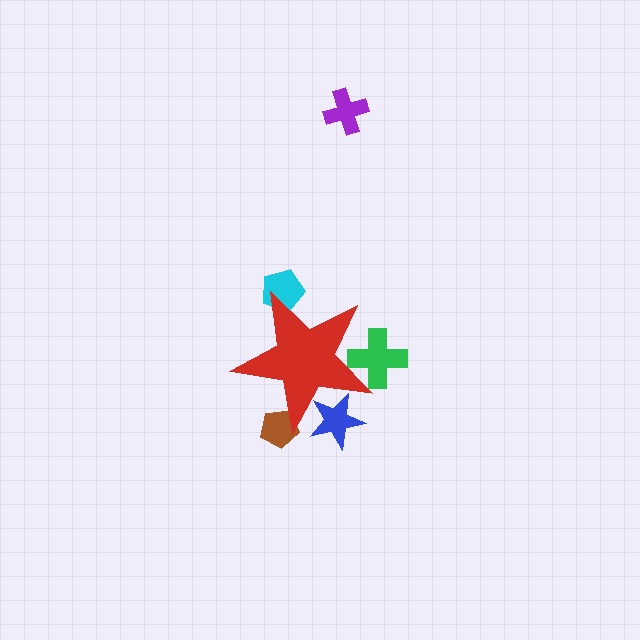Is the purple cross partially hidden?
No, the purple cross is fully visible.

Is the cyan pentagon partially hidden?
Yes, the cyan pentagon is partially hidden behind the red star.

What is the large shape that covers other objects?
A red star.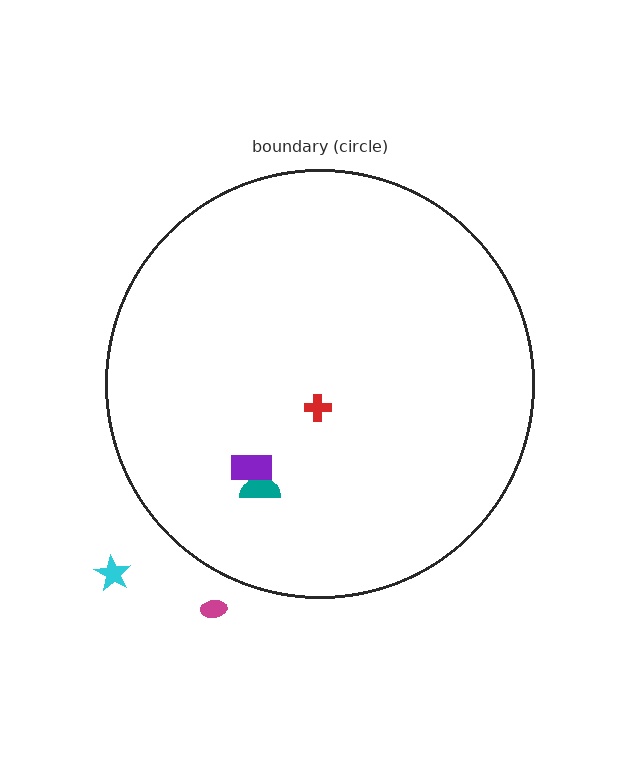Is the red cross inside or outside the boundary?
Inside.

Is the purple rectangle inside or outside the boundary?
Inside.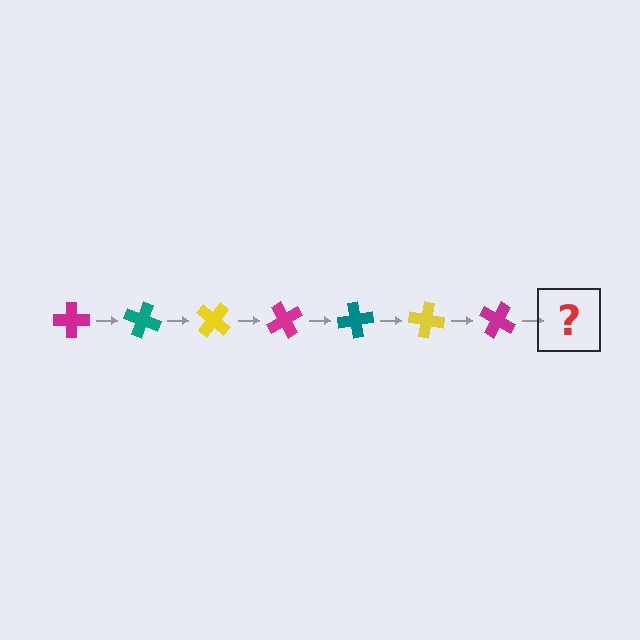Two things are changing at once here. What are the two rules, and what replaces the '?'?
The two rules are that it rotates 20 degrees each step and the color cycles through magenta, teal, and yellow. The '?' should be a teal cross, rotated 140 degrees from the start.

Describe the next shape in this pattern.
It should be a teal cross, rotated 140 degrees from the start.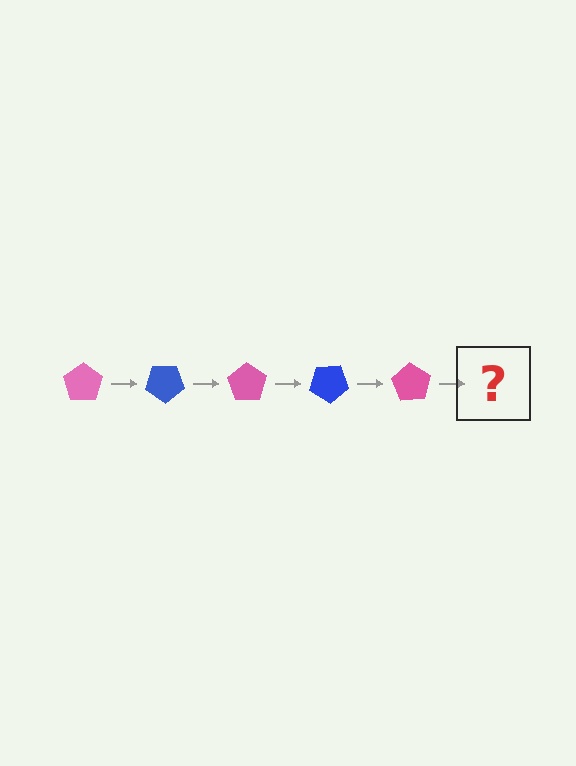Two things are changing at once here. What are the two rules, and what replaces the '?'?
The two rules are that it rotates 35 degrees each step and the color cycles through pink and blue. The '?' should be a blue pentagon, rotated 175 degrees from the start.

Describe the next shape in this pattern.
It should be a blue pentagon, rotated 175 degrees from the start.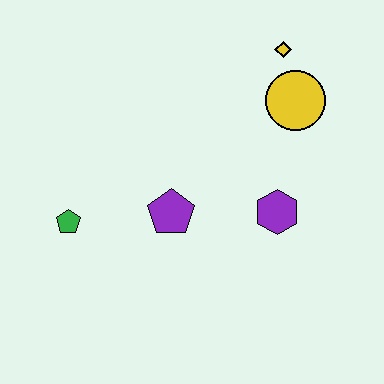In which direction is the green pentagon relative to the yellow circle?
The green pentagon is to the left of the yellow circle.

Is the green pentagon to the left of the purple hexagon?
Yes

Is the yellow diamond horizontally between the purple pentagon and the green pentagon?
No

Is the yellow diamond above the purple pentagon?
Yes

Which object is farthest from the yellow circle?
The green pentagon is farthest from the yellow circle.